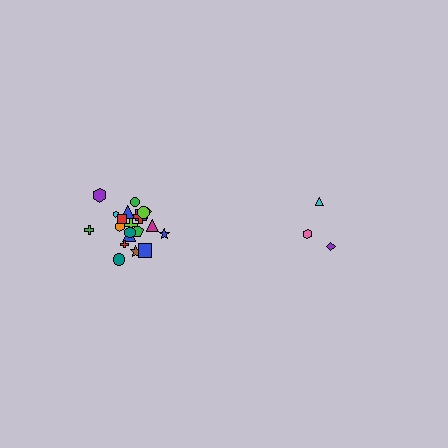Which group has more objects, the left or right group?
The left group.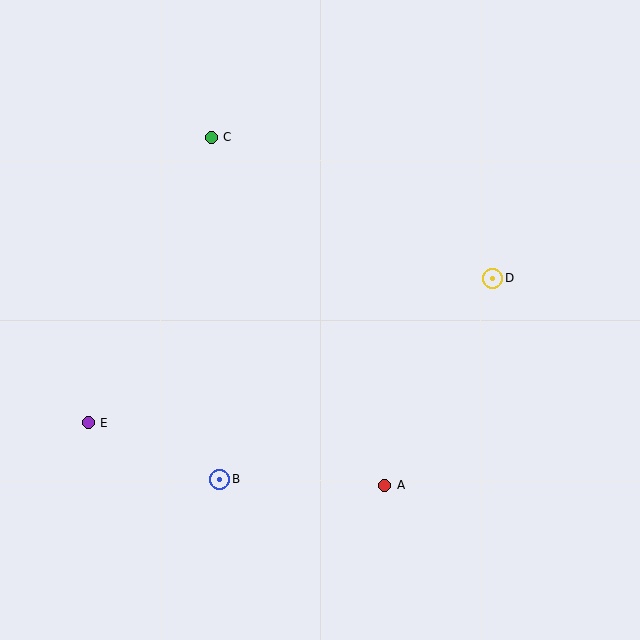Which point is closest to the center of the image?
Point A at (385, 485) is closest to the center.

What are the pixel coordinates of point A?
Point A is at (385, 485).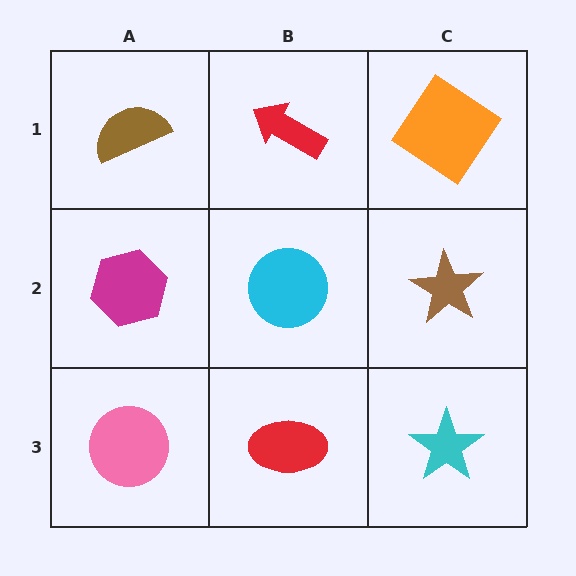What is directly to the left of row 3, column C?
A red ellipse.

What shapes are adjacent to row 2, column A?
A brown semicircle (row 1, column A), a pink circle (row 3, column A), a cyan circle (row 2, column B).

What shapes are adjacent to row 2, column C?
An orange diamond (row 1, column C), a cyan star (row 3, column C), a cyan circle (row 2, column B).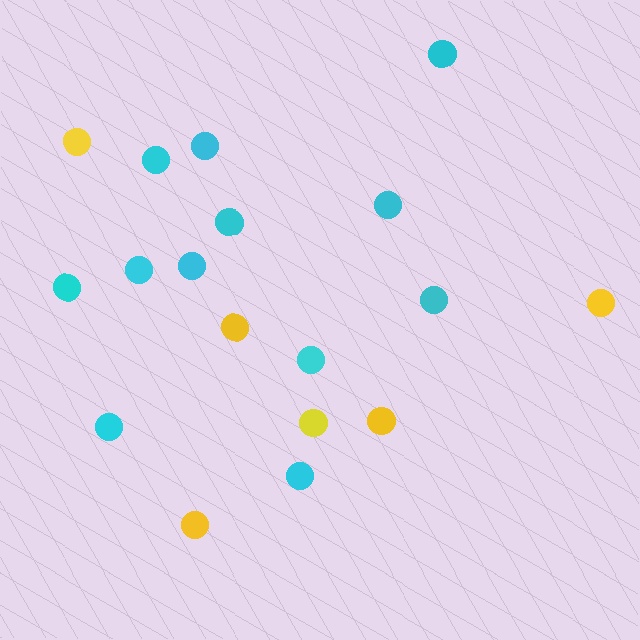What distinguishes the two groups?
There are 2 groups: one group of cyan circles (12) and one group of yellow circles (6).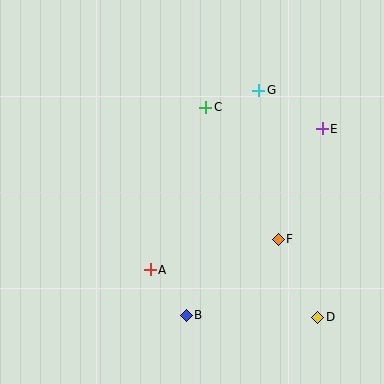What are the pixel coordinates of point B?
Point B is at (186, 315).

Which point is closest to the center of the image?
Point C at (206, 107) is closest to the center.